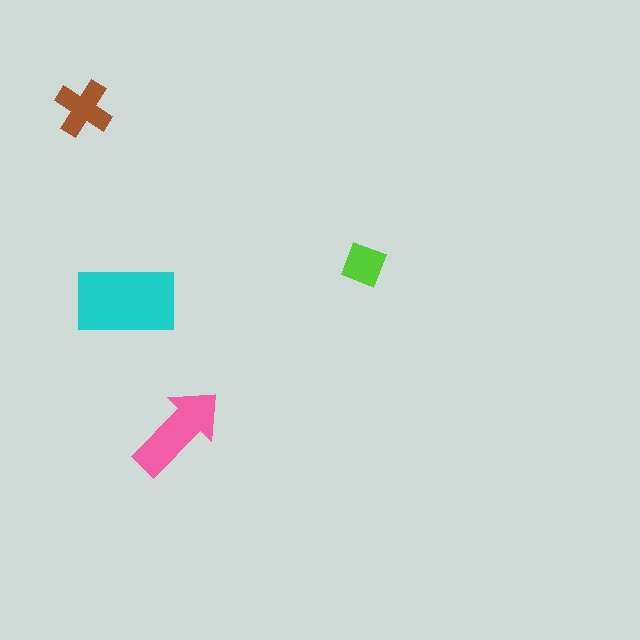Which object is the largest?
The cyan rectangle.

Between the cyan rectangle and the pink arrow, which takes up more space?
The cyan rectangle.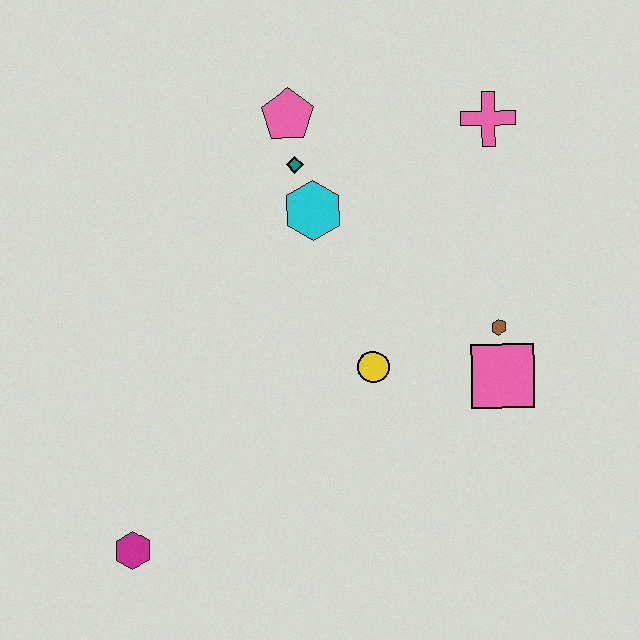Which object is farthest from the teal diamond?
The magenta hexagon is farthest from the teal diamond.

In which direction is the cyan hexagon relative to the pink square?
The cyan hexagon is to the left of the pink square.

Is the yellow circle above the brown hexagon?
No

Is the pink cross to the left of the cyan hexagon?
No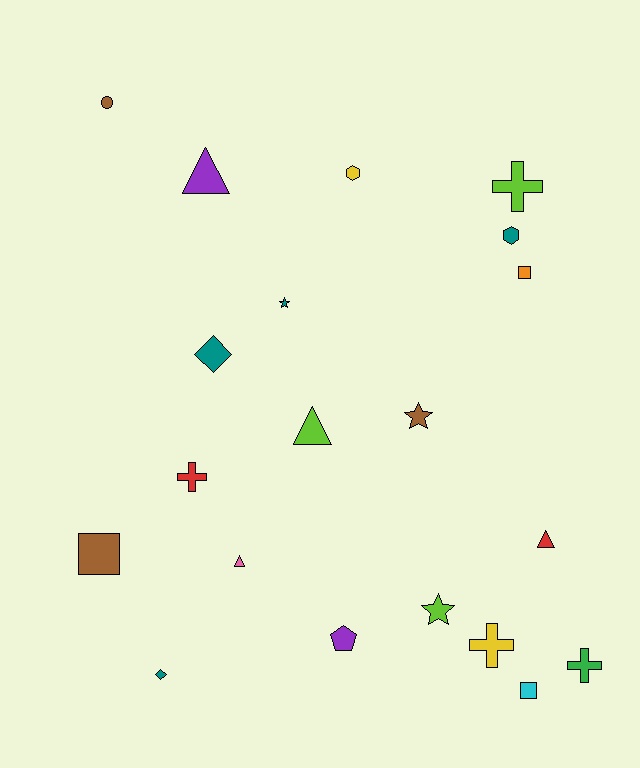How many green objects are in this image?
There is 1 green object.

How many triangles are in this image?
There are 4 triangles.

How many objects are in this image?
There are 20 objects.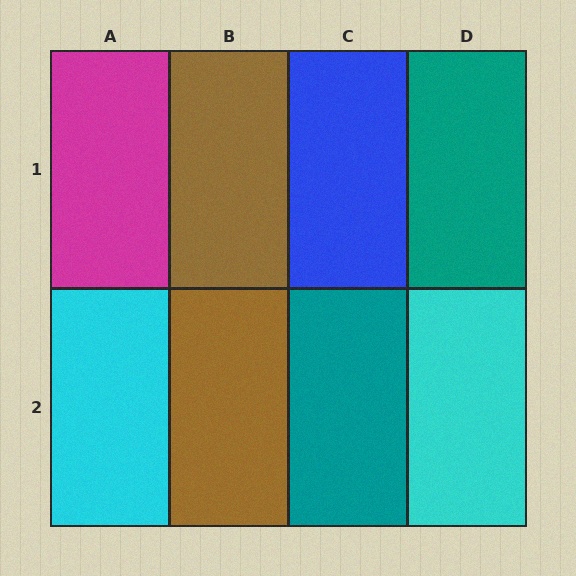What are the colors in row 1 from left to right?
Magenta, brown, blue, teal.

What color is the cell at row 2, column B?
Brown.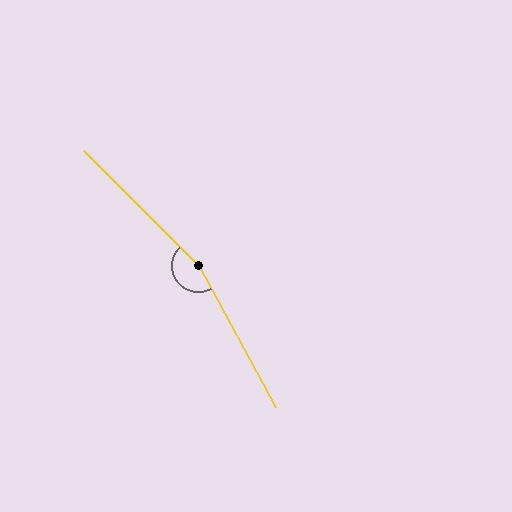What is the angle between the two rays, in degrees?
Approximately 163 degrees.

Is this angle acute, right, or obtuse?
It is obtuse.